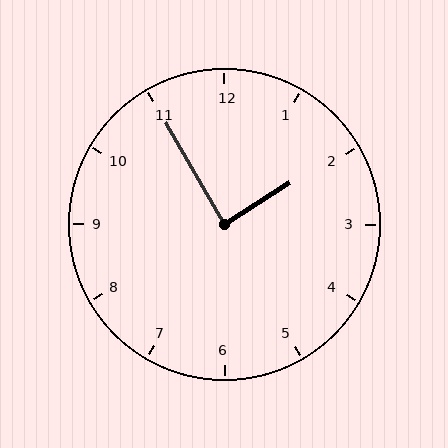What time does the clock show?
1:55.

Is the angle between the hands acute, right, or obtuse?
It is right.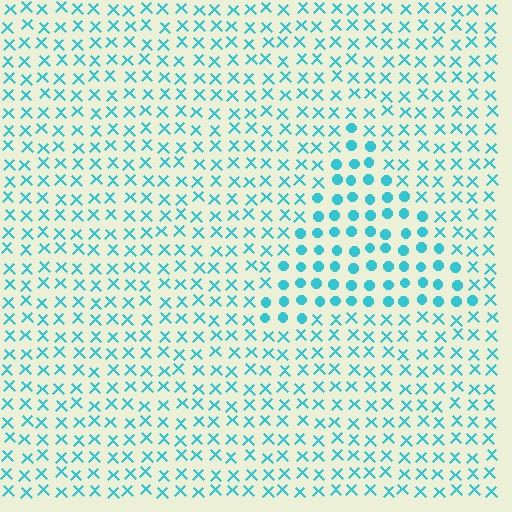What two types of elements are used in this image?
The image uses circles inside the triangle region and X marks outside it.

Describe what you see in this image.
The image is filled with small cyan elements arranged in a uniform grid. A triangle-shaped region contains circles, while the surrounding area contains X marks. The boundary is defined purely by the change in element shape.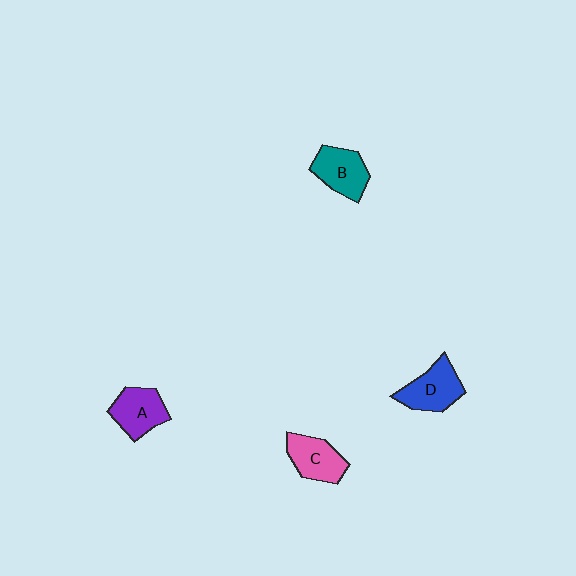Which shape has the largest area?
Shape D (blue).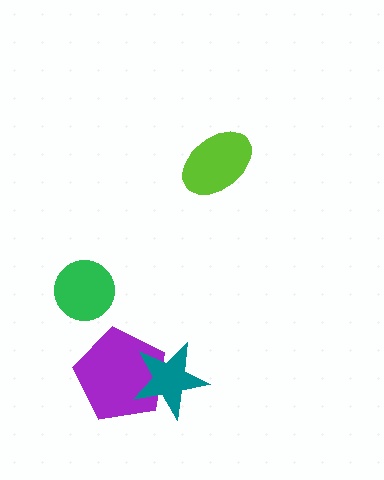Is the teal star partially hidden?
No, no other shape covers it.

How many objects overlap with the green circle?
0 objects overlap with the green circle.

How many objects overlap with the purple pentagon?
1 object overlaps with the purple pentagon.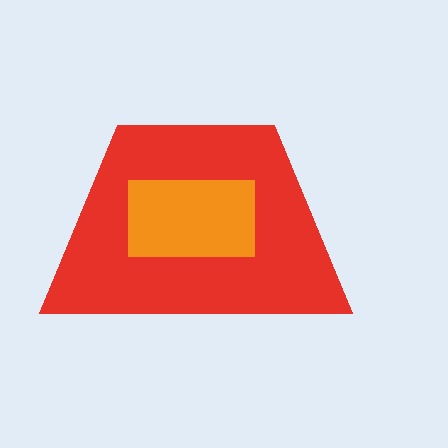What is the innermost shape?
The orange rectangle.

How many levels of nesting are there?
2.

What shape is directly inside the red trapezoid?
The orange rectangle.